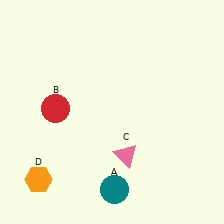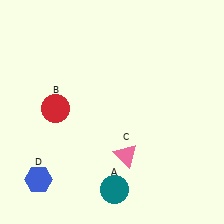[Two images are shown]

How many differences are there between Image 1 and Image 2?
There is 1 difference between the two images.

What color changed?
The hexagon (D) changed from orange in Image 1 to blue in Image 2.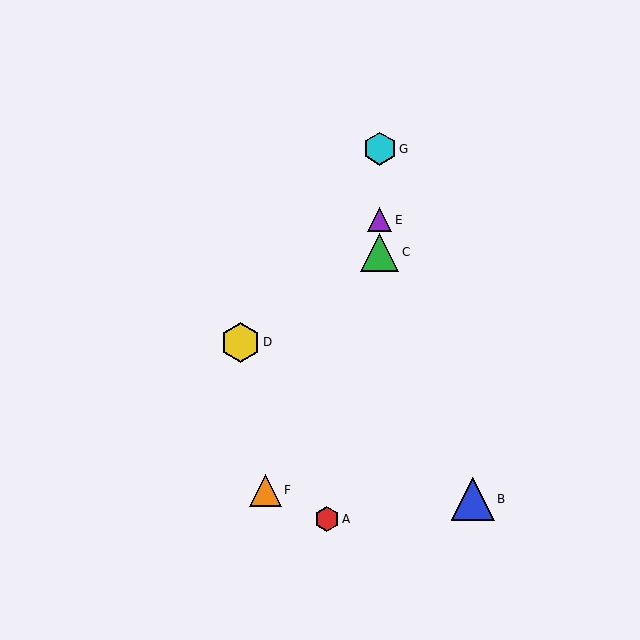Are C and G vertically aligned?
Yes, both are at x≈380.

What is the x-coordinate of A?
Object A is at x≈327.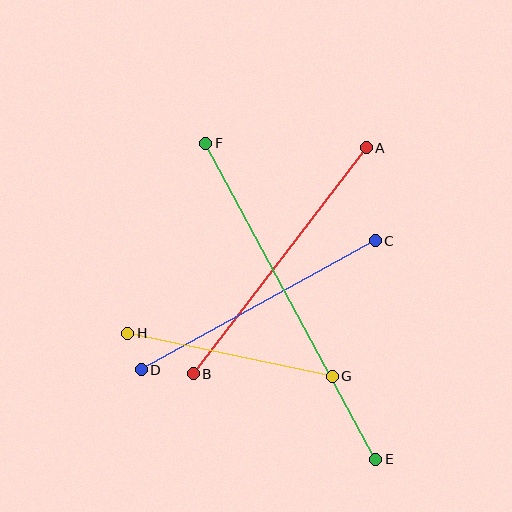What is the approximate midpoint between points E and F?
The midpoint is at approximately (291, 301) pixels.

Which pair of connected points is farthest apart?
Points E and F are farthest apart.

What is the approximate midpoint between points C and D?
The midpoint is at approximately (258, 305) pixels.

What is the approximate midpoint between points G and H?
The midpoint is at approximately (230, 355) pixels.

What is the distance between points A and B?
The distance is approximately 285 pixels.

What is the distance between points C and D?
The distance is approximately 267 pixels.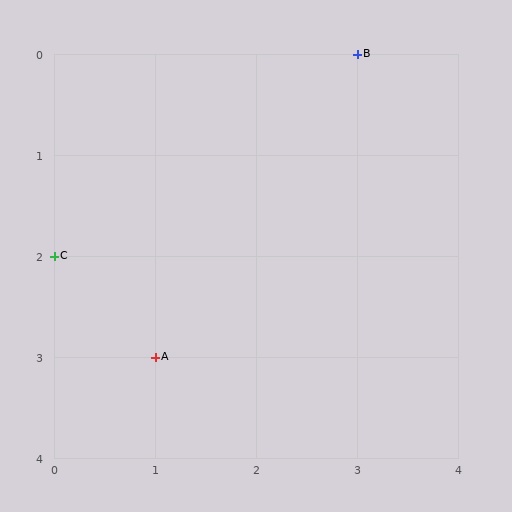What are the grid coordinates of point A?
Point A is at grid coordinates (1, 3).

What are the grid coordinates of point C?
Point C is at grid coordinates (0, 2).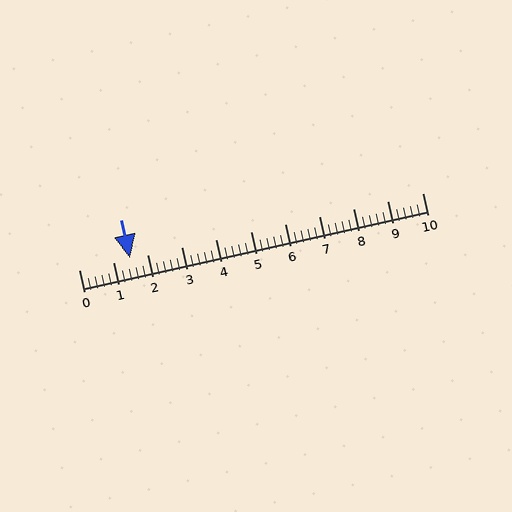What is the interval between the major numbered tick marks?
The major tick marks are spaced 1 units apart.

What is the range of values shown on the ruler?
The ruler shows values from 0 to 10.